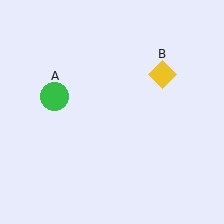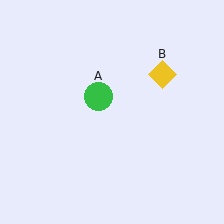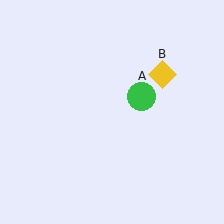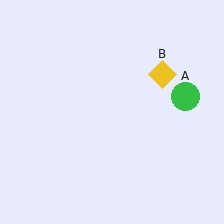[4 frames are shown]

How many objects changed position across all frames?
1 object changed position: green circle (object A).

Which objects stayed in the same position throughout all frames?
Yellow diamond (object B) remained stationary.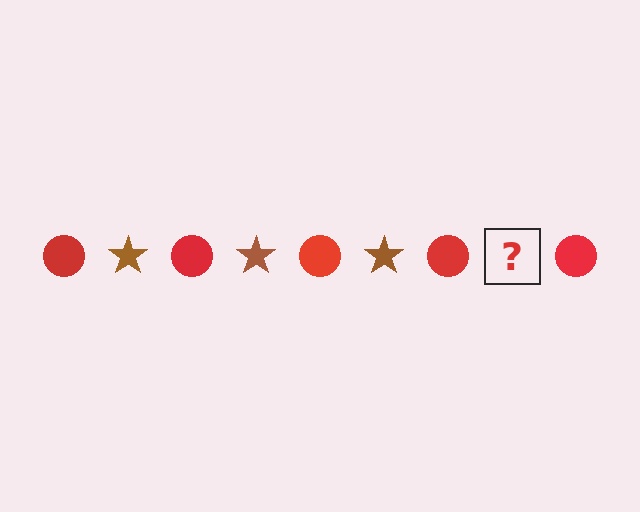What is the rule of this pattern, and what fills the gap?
The rule is that the pattern alternates between red circle and brown star. The gap should be filled with a brown star.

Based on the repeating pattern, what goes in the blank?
The blank should be a brown star.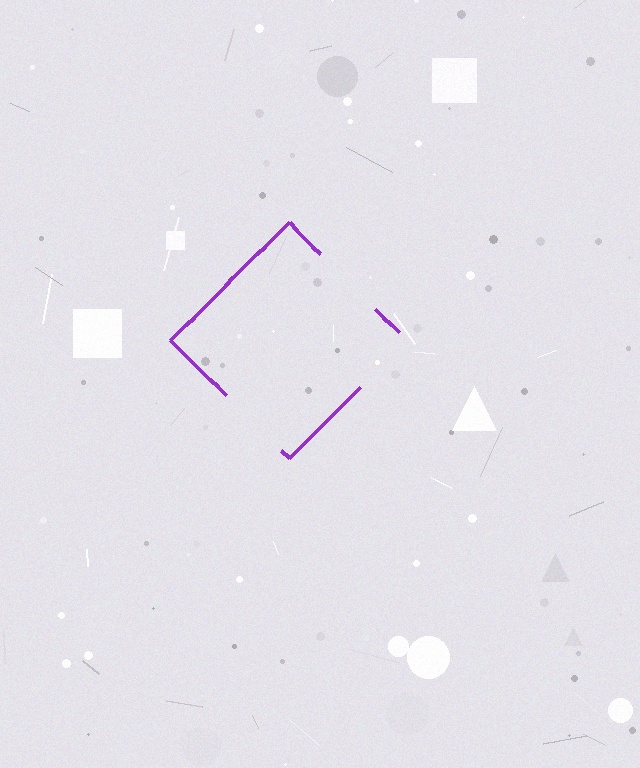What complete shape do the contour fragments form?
The contour fragments form a diamond.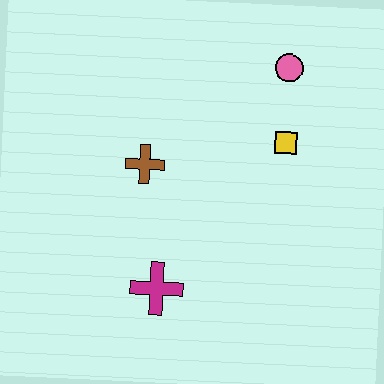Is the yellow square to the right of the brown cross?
Yes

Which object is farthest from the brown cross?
The pink circle is farthest from the brown cross.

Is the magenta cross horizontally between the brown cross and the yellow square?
Yes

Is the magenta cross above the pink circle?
No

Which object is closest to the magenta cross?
The brown cross is closest to the magenta cross.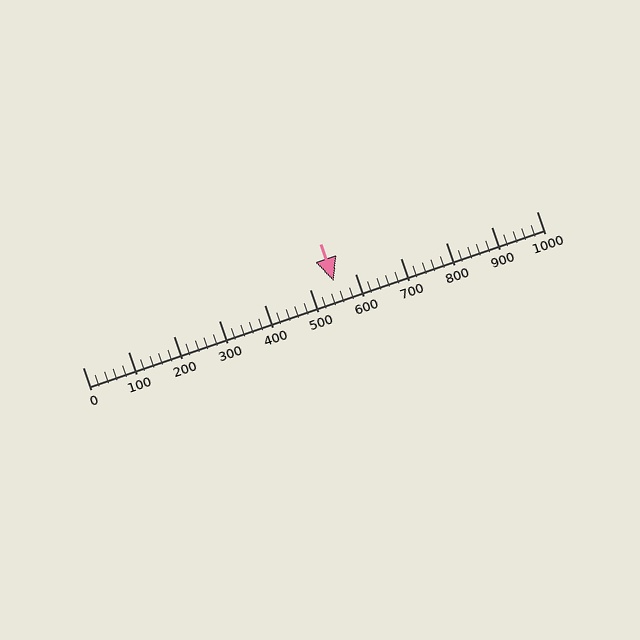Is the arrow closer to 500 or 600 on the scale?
The arrow is closer to 600.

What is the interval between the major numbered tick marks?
The major tick marks are spaced 100 units apart.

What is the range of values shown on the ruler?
The ruler shows values from 0 to 1000.